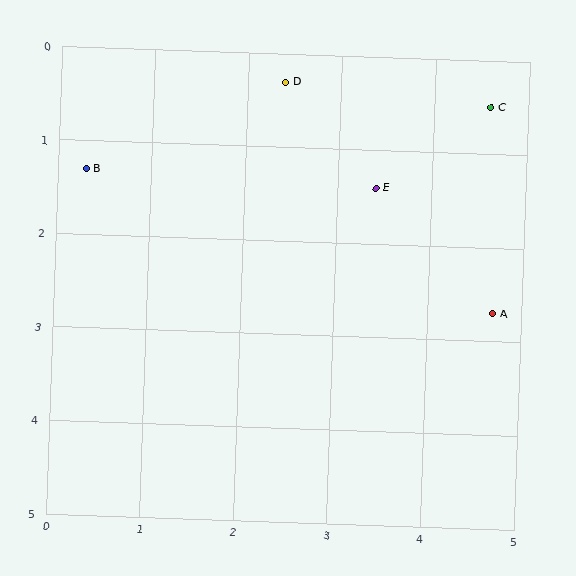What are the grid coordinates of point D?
Point D is at approximately (2.4, 0.3).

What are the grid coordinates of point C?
Point C is at approximately (4.6, 0.5).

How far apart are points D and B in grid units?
Points D and B are about 2.3 grid units apart.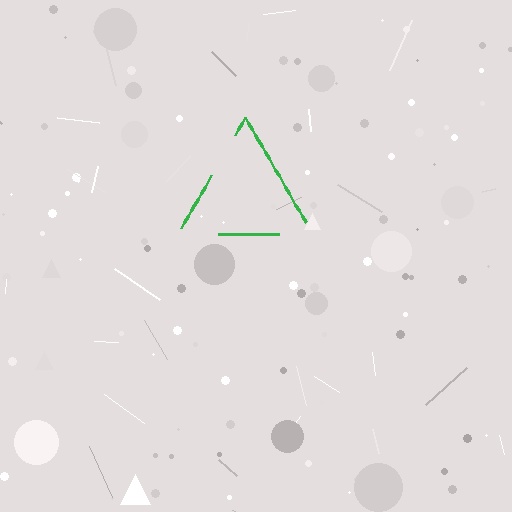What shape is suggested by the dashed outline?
The dashed outline suggests a triangle.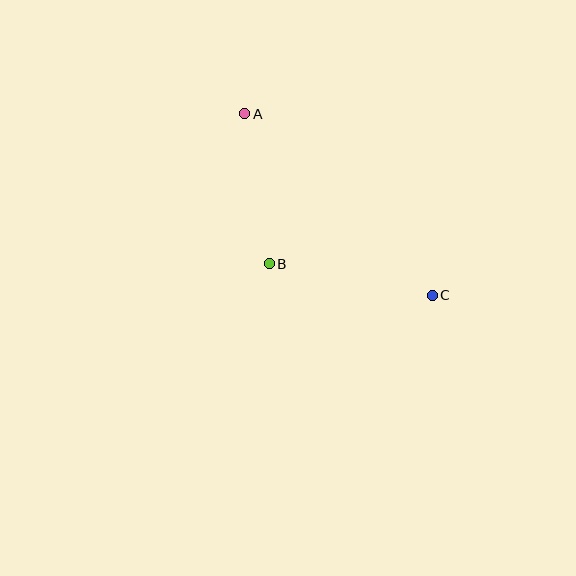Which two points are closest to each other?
Points A and B are closest to each other.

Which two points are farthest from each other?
Points A and C are farthest from each other.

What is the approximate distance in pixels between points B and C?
The distance between B and C is approximately 166 pixels.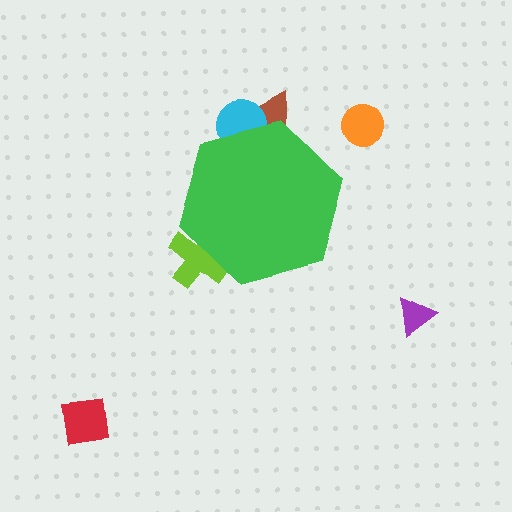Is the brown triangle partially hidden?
Yes, the brown triangle is partially hidden behind the green hexagon.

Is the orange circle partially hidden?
No, the orange circle is fully visible.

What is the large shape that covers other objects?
A green hexagon.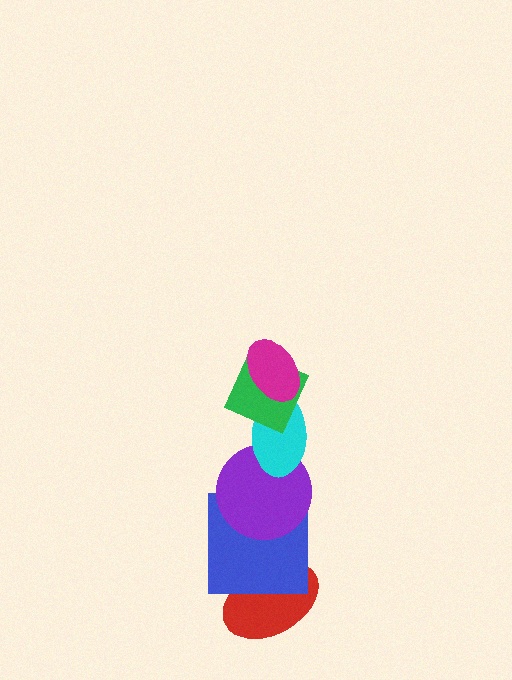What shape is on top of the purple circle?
The cyan ellipse is on top of the purple circle.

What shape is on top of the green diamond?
The magenta ellipse is on top of the green diamond.